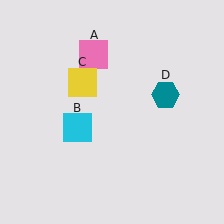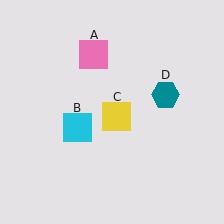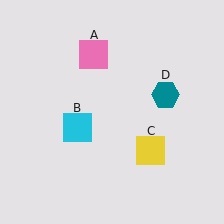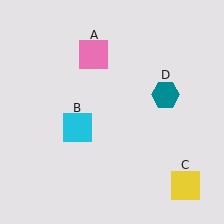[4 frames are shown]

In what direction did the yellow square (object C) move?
The yellow square (object C) moved down and to the right.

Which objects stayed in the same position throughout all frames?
Pink square (object A) and cyan square (object B) and teal hexagon (object D) remained stationary.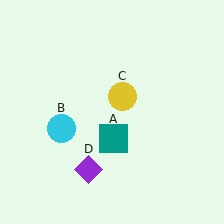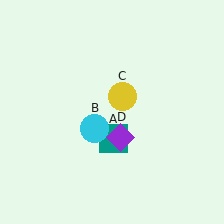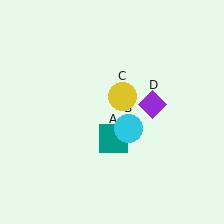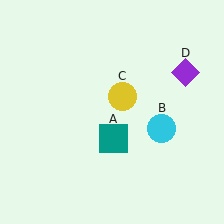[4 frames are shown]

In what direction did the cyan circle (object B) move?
The cyan circle (object B) moved right.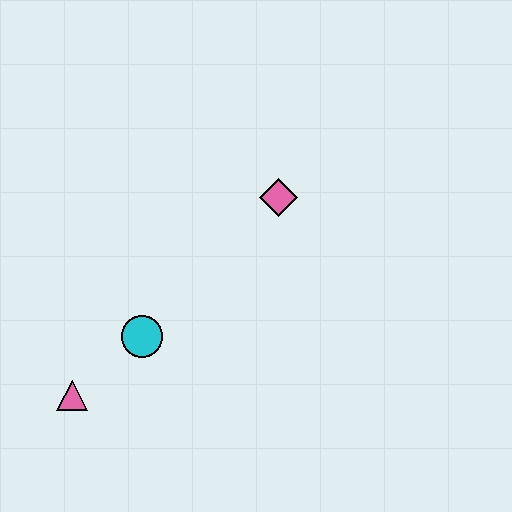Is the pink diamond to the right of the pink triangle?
Yes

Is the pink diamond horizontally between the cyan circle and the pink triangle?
No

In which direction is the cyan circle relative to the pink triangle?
The cyan circle is to the right of the pink triangle.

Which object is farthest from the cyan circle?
The pink diamond is farthest from the cyan circle.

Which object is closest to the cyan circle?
The pink triangle is closest to the cyan circle.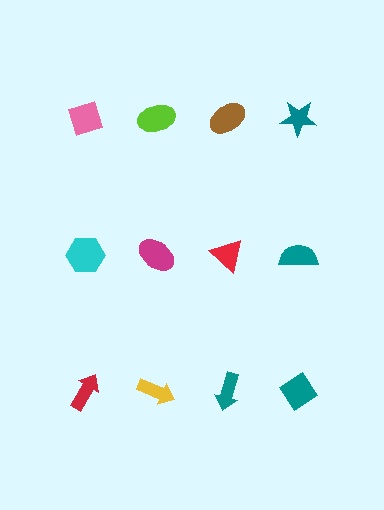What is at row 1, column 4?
A teal star.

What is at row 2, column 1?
A cyan hexagon.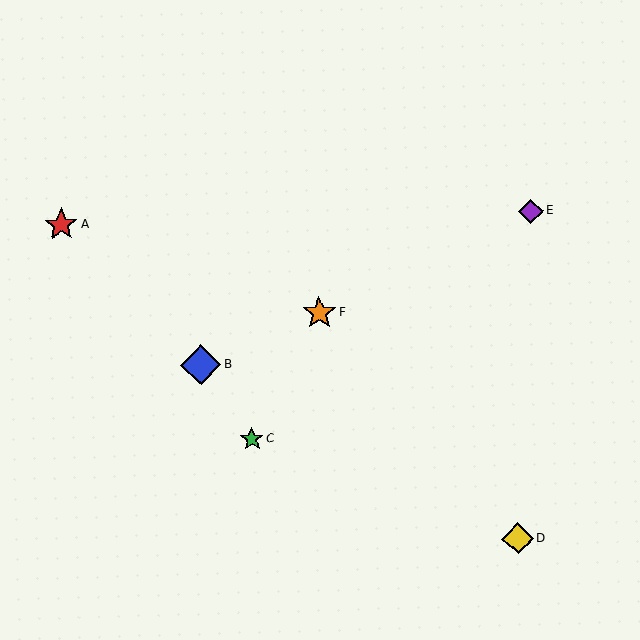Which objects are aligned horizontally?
Objects A, E are aligned horizontally.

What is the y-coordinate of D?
Object D is at y≈538.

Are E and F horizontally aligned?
No, E is at y≈211 and F is at y≈313.